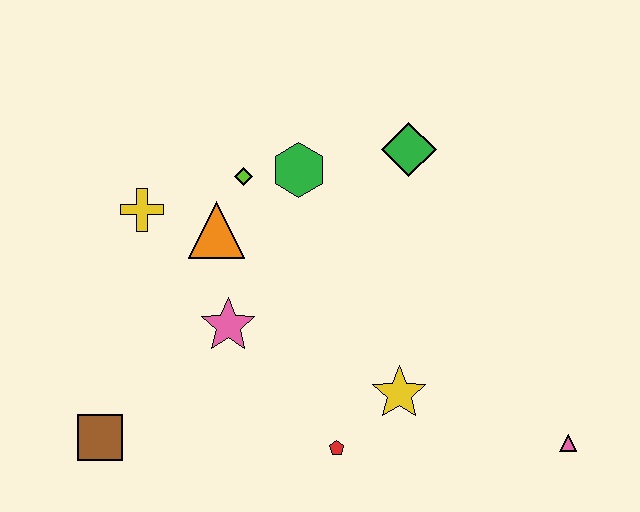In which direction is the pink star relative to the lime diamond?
The pink star is below the lime diamond.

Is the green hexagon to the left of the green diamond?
Yes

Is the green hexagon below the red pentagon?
No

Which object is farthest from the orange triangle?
The pink triangle is farthest from the orange triangle.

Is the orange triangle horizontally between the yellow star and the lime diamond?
No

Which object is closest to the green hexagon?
The lime diamond is closest to the green hexagon.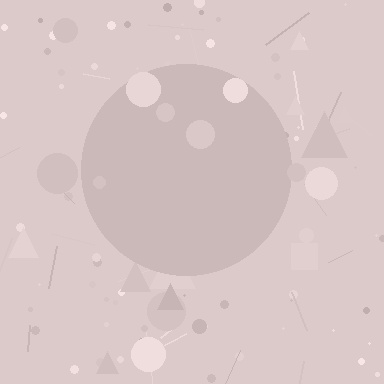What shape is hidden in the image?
A circle is hidden in the image.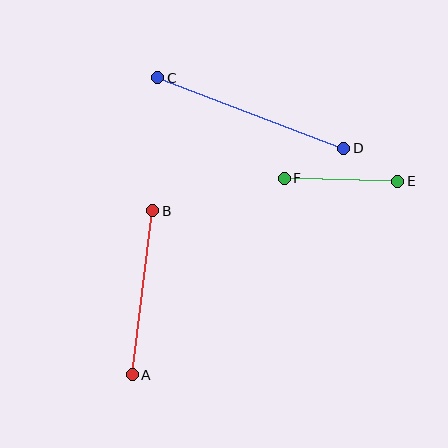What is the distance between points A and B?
The distance is approximately 165 pixels.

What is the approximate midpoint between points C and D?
The midpoint is at approximately (251, 113) pixels.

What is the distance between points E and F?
The distance is approximately 114 pixels.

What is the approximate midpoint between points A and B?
The midpoint is at approximately (143, 293) pixels.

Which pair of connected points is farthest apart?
Points C and D are farthest apart.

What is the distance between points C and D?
The distance is approximately 199 pixels.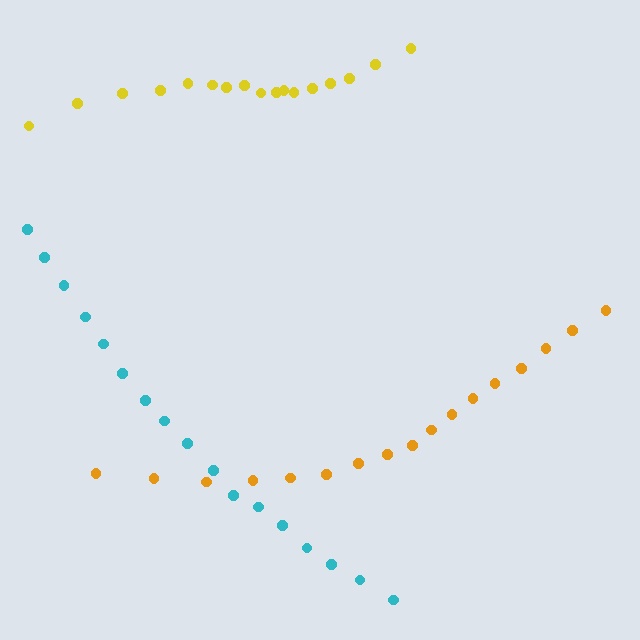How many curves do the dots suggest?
There are 3 distinct paths.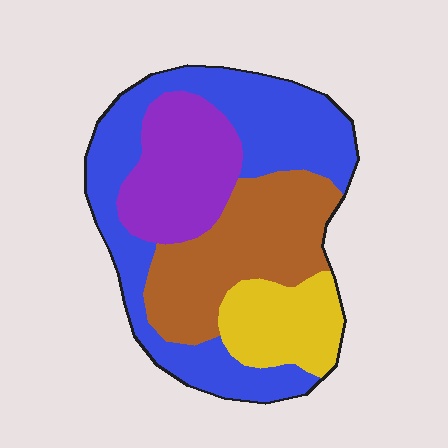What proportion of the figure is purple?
Purple takes up between a sixth and a third of the figure.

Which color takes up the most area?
Blue, at roughly 40%.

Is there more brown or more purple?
Brown.